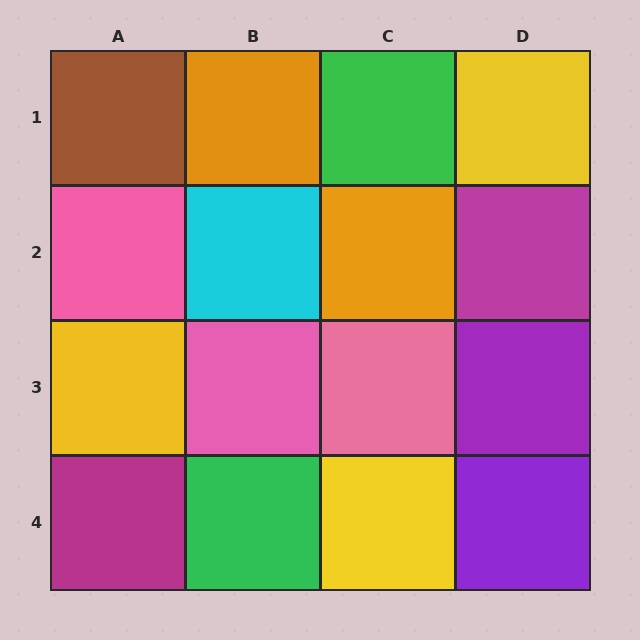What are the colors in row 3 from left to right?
Yellow, pink, pink, purple.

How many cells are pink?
3 cells are pink.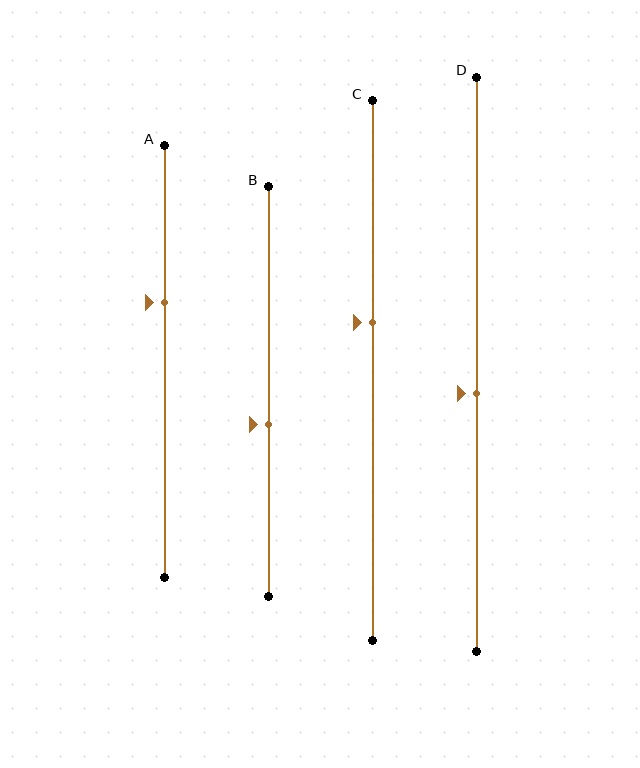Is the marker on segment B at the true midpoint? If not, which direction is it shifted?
No, the marker on segment B is shifted downward by about 8% of the segment length.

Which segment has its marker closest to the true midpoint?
Segment D has its marker closest to the true midpoint.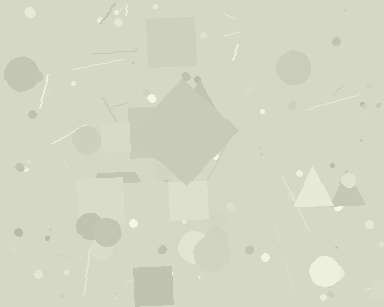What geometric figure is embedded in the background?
A diamond is embedded in the background.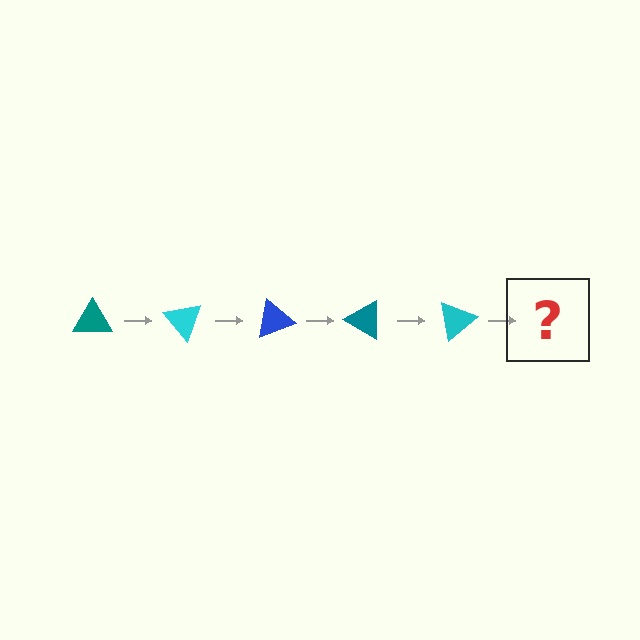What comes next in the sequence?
The next element should be a blue triangle, rotated 250 degrees from the start.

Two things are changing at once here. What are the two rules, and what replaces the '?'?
The two rules are that it rotates 50 degrees each step and the color cycles through teal, cyan, and blue. The '?' should be a blue triangle, rotated 250 degrees from the start.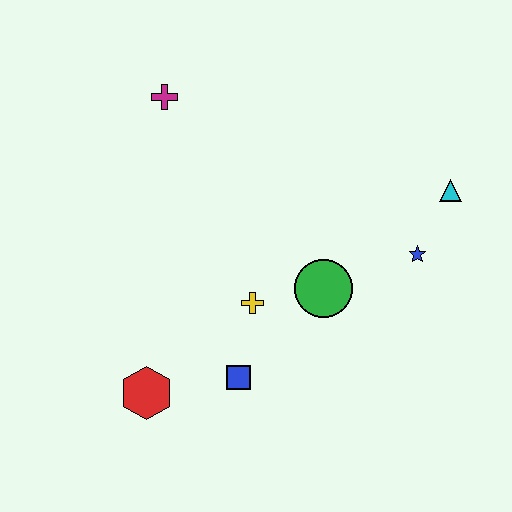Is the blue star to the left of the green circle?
No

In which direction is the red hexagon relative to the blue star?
The red hexagon is to the left of the blue star.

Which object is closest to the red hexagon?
The blue square is closest to the red hexagon.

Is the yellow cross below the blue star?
Yes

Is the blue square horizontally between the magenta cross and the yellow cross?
Yes